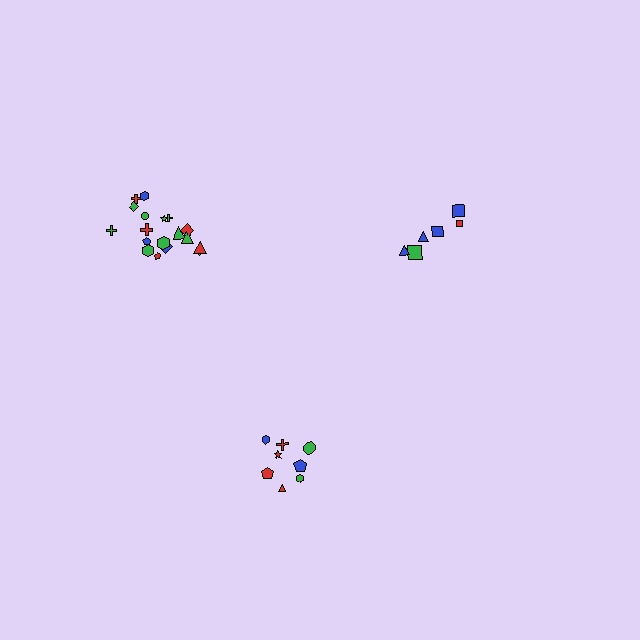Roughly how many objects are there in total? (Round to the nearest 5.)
Roughly 30 objects in total.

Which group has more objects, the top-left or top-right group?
The top-left group.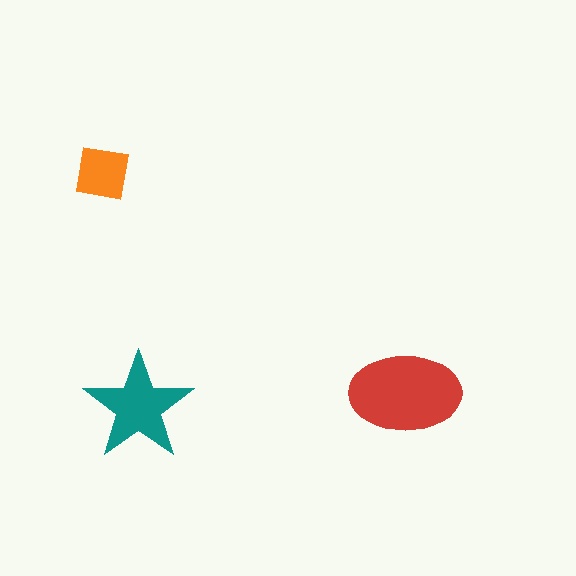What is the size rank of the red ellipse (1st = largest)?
1st.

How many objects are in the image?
There are 3 objects in the image.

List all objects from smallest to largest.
The orange square, the teal star, the red ellipse.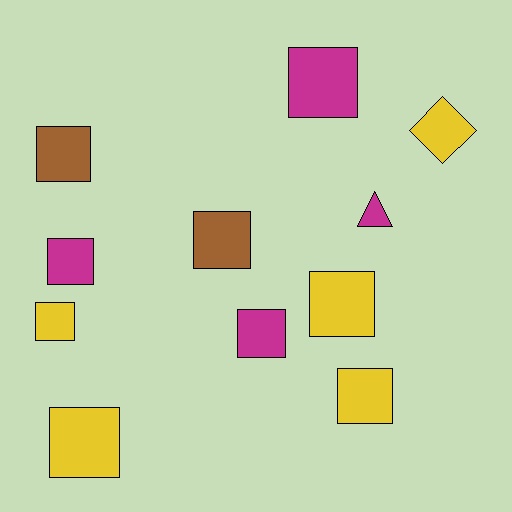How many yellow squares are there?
There are 4 yellow squares.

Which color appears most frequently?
Yellow, with 5 objects.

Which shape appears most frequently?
Square, with 9 objects.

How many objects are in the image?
There are 11 objects.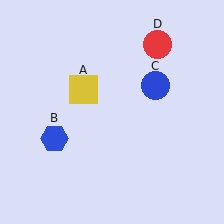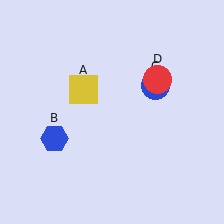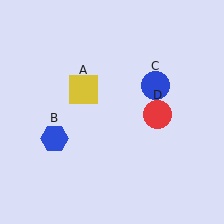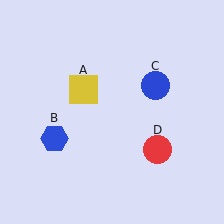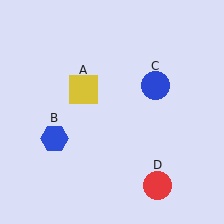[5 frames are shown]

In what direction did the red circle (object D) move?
The red circle (object D) moved down.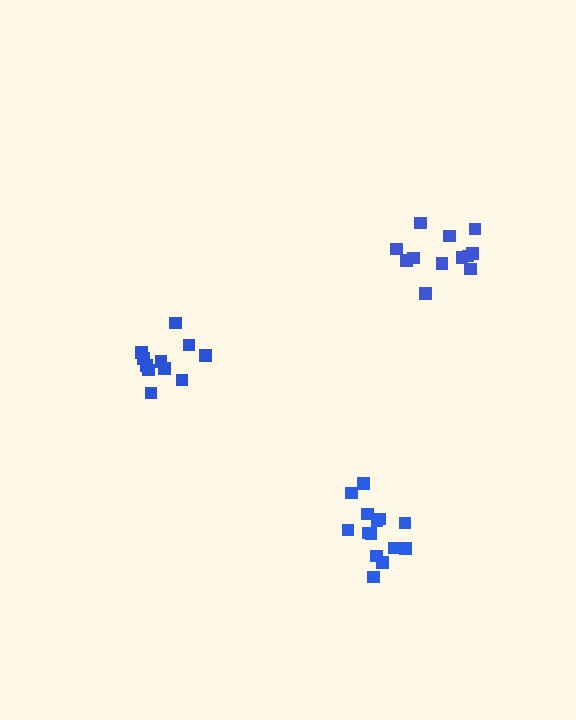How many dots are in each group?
Group 1: 12 dots, Group 2: 14 dots, Group 3: 11 dots (37 total).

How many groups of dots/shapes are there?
There are 3 groups.